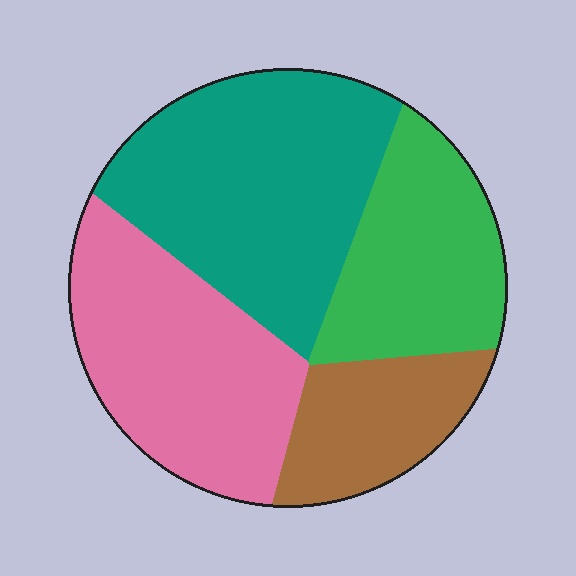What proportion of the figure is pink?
Pink takes up about one quarter (1/4) of the figure.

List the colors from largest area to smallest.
From largest to smallest: teal, pink, green, brown.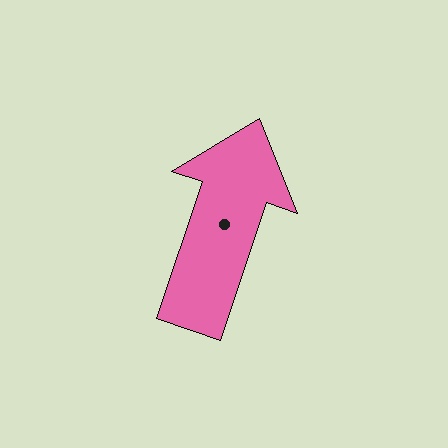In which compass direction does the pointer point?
North.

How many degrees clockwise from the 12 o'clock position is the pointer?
Approximately 19 degrees.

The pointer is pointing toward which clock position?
Roughly 1 o'clock.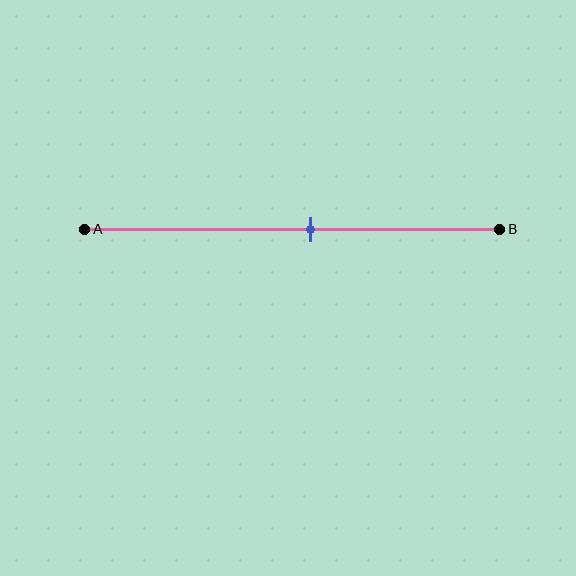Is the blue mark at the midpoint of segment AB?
No, the mark is at about 55% from A, not at the 50% midpoint.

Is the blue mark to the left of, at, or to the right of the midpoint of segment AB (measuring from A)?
The blue mark is to the right of the midpoint of segment AB.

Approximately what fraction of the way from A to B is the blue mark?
The blue mark is approximately 55% of the way from A to B.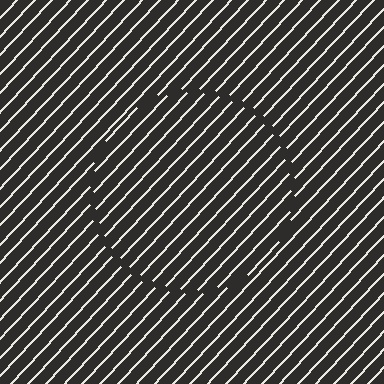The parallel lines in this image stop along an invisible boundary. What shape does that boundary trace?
An illusory circle. The interior of the shape contains the same grating, shifted by half a period — the contour is defined by the phase discontinuity where line-ends from the inner and outer gratings abut.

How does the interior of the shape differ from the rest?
The interior of the shape contains the same grating, shifted by half a period — the contour is defined by the phase discontinuity where line-ends from the inner and outer gratings abut.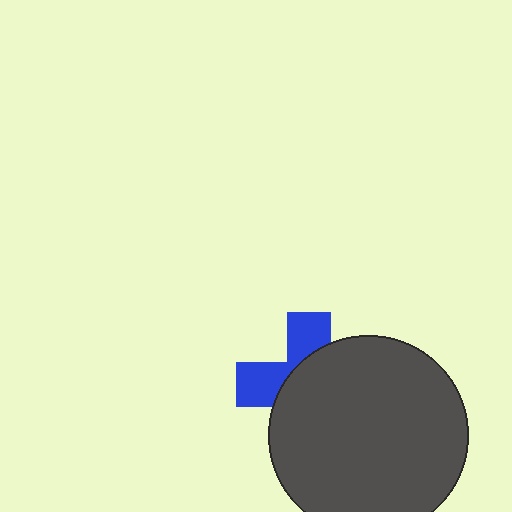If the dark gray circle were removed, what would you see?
You would see the complete blue cross.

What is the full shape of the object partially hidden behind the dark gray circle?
The partially hidden object is a blue cross.